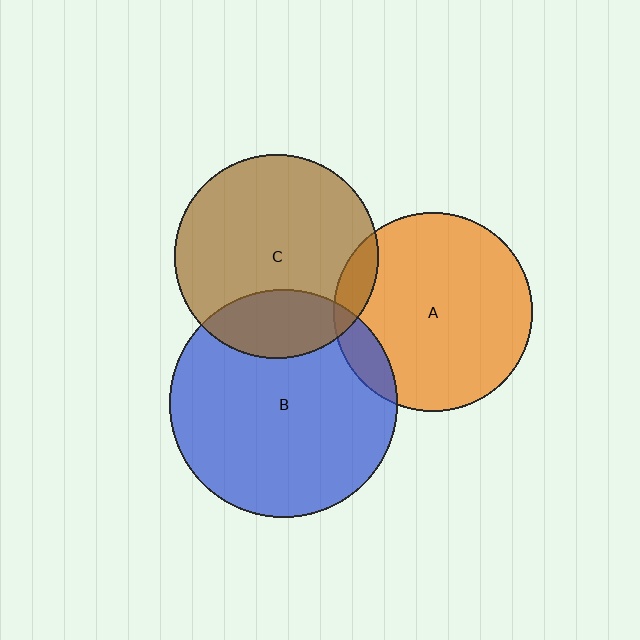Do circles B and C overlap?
Yes.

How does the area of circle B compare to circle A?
Approximately 1.3 times.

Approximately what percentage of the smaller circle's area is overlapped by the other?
Approximately 25%.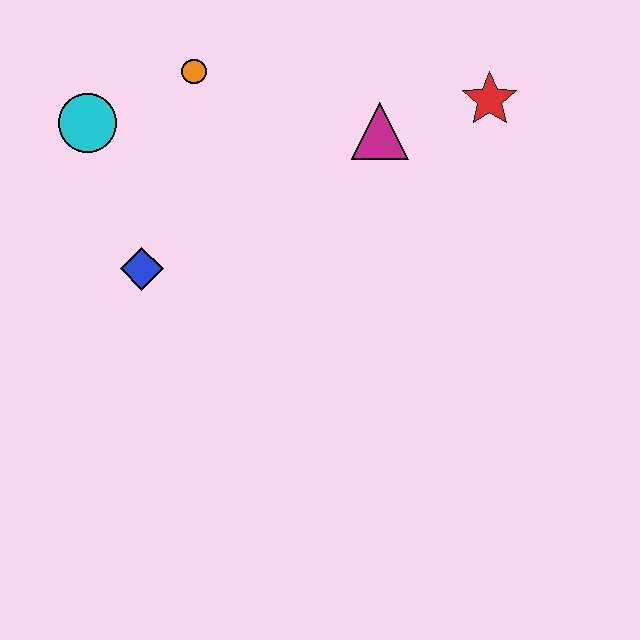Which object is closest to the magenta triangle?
The red star is closest to the magenta triangle.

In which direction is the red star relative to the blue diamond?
The red star is to the right of the blue diamond.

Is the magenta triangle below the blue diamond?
No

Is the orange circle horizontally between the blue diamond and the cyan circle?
No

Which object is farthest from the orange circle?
The red star is farthest from the orange circle.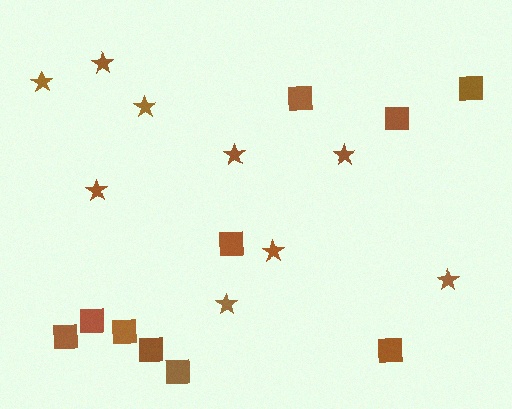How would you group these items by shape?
There are 2 groups: one group of squares (10) and one group of stars (9).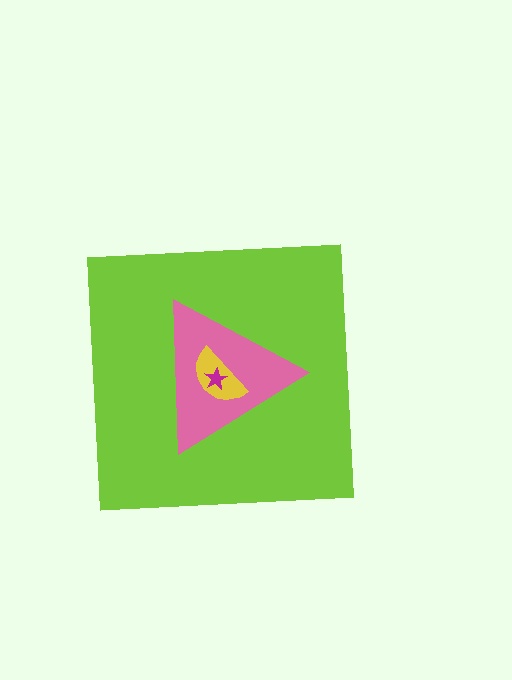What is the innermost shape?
The magenta star.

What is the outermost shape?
The lime square.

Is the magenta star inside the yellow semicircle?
Yes.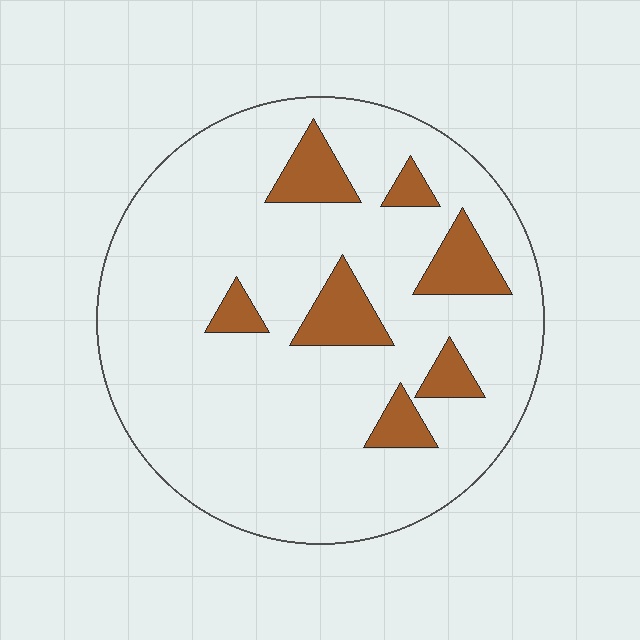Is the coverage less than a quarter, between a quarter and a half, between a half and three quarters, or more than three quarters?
Less than a quarter.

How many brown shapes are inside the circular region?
7.